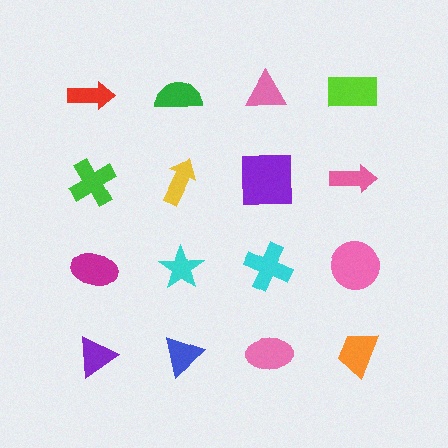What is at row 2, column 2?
A yellow arrow.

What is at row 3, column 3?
A cyan cross.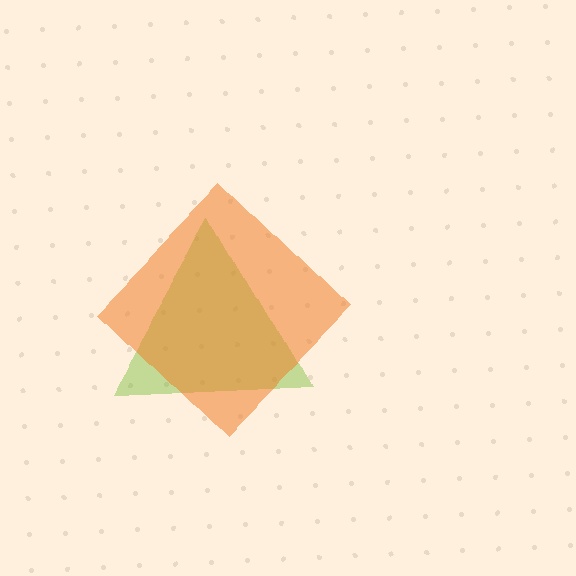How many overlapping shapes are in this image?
There are 2 overlapping shapes in the image.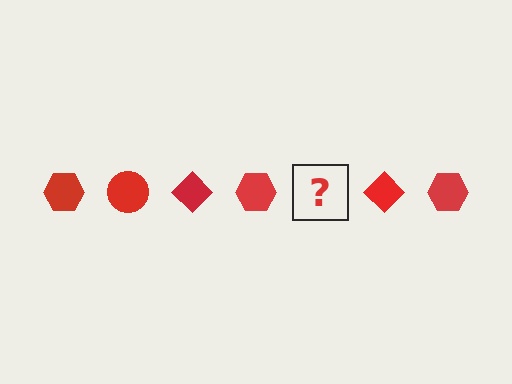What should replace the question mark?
The question mark should be replaced with a red circle.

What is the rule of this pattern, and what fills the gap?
The rule is that the pattern cycles through hexagon, circle, diamond shapes in red. The gap should be filled with a red circle.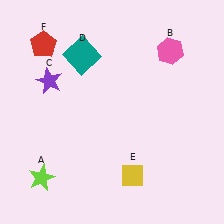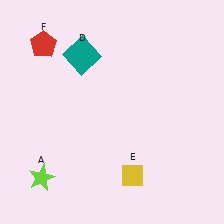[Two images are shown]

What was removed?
The pink hexagon (B), the purple star (C) were removed in Image 2.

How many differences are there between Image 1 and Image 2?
There are 2 differences between the two images.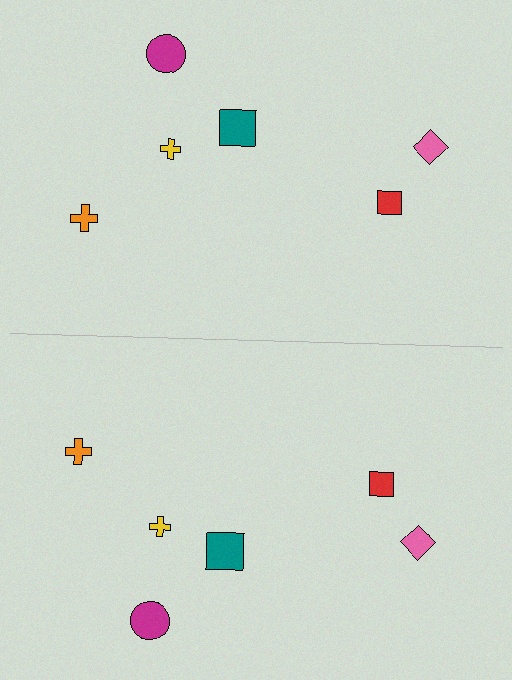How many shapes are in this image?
There are 12 shapes in this image.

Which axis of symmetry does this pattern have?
The pattern has a horizontal axis of symmetry running through the center of the image.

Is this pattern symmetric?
Yes, this pattern has bilateral (reflection) symmetry.